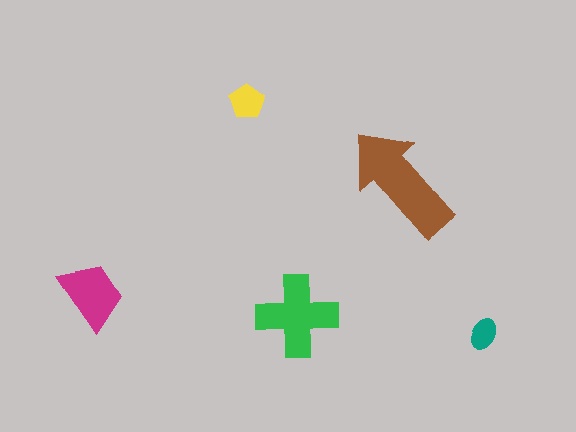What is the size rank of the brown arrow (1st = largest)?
1st.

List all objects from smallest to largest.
The teal ellipse, the yellow pentagon, the magenta trapezoid, the green cross, the brown arrow.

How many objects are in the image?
There are 5 objects in the image.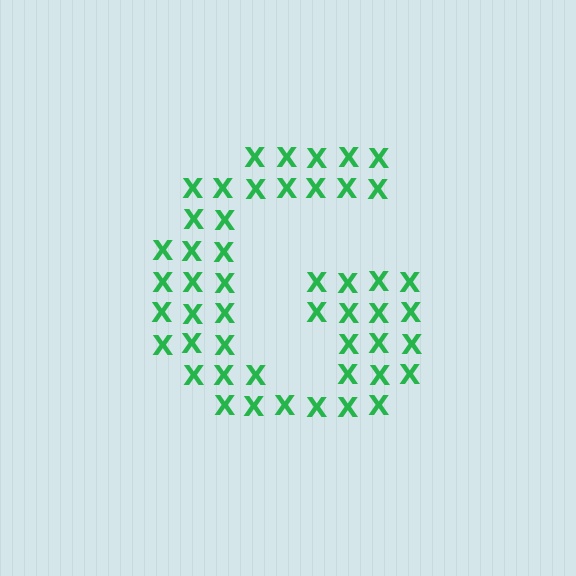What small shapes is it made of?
It is made of small letter X's.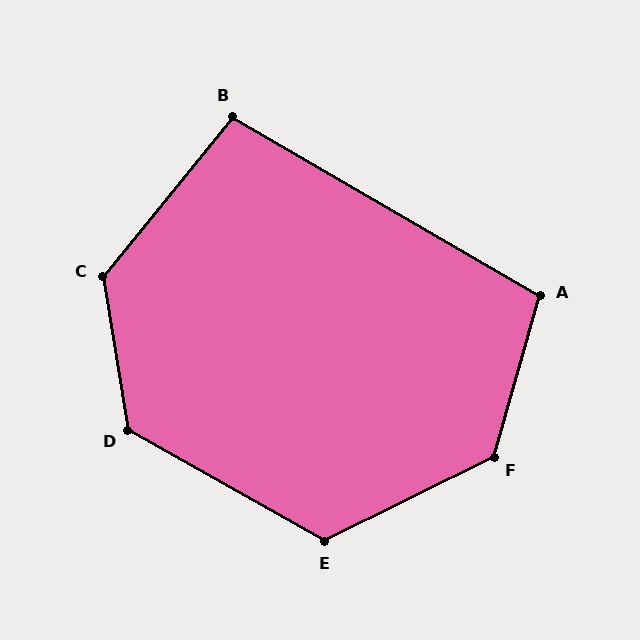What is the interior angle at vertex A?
Approximately 104 degrees (obtuse).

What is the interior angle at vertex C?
Approximately 132 degrees (obtuse).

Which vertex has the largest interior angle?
F, at approximately 132 degrees.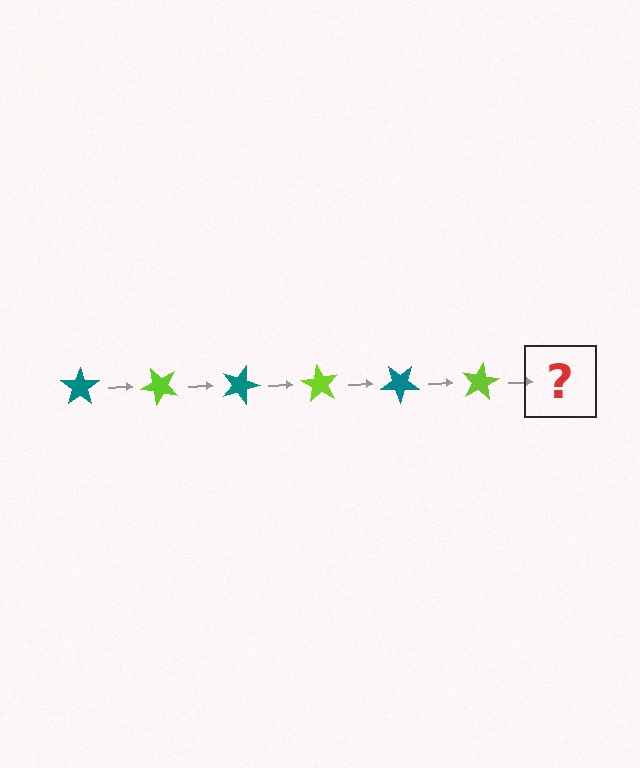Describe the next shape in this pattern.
It should be a teal star, rotated 270 degrees from the start.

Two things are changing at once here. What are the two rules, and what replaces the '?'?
The two rules are that it rotates 45 degrees each step and the color cycles through teal and lime. The '?' should be a teal star, rotated 270 degrees from the start.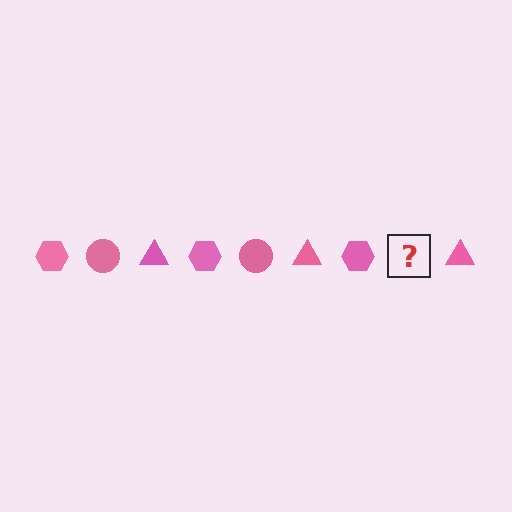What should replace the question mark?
The question mark should be replaced with a pink circle.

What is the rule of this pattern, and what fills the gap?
The rule is that the pattern cycles through hexagon, circle, triangle shapes in pink. The gap should be filled with a pink circle.